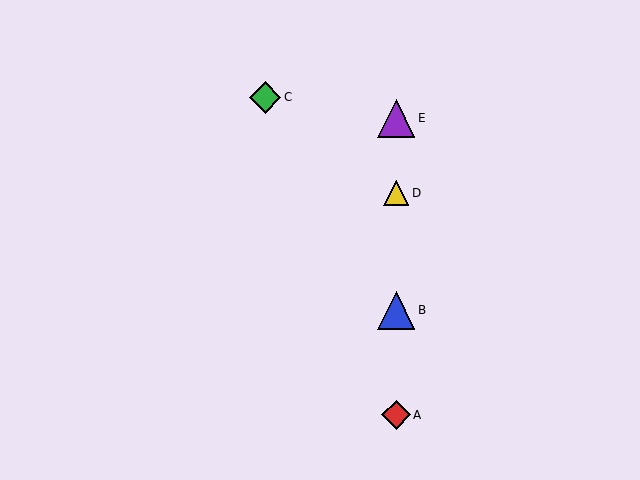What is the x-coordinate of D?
Object D is at x≈396.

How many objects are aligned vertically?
4 objects (A, B, D, E) are aligned vertically.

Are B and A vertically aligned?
Yes, both are at x≈396.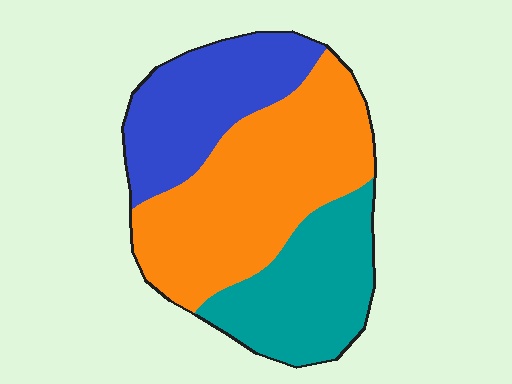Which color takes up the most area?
Orange, at roughly 45%.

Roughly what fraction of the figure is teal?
Teal covers about 25% of the figure.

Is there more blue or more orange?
Orange.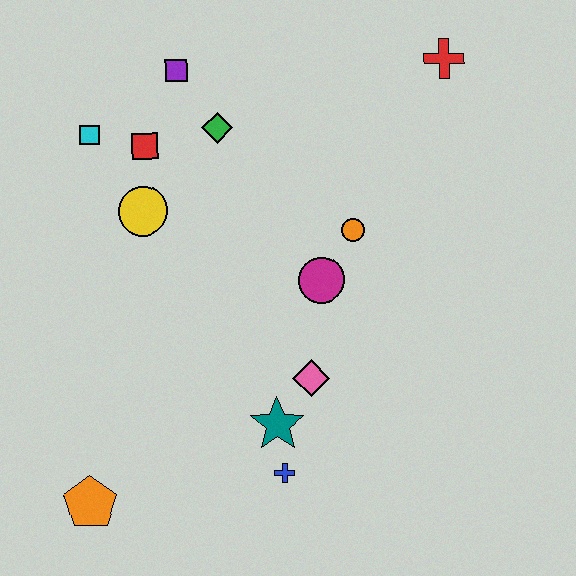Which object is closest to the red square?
The cyan square is closest to the red square.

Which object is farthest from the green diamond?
The orange pentagon is farthest from the green diamond.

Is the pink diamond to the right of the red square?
Yes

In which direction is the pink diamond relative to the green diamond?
The pink diamond is below the green diamond.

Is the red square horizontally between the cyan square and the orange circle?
Yes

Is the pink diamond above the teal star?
Yes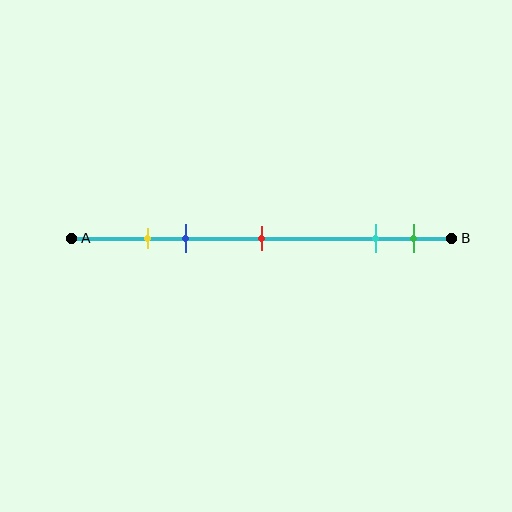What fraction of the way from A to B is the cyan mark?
The cyan mark is approximately 80% (0.8) of the way from A to B.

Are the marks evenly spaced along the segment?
No, the marks are not evenly spaced.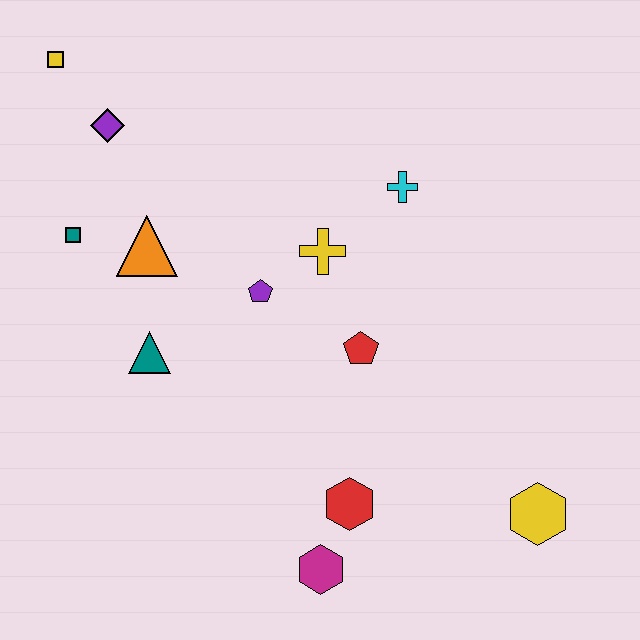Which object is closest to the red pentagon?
The yellow cross is closest to the red pentagon.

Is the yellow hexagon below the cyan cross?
Yes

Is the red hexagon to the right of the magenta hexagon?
Yes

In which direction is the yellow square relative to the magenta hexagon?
The yellow square is above the magenta hexagon.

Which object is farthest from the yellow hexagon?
The yellow square is farthest from the yellow hexagon.